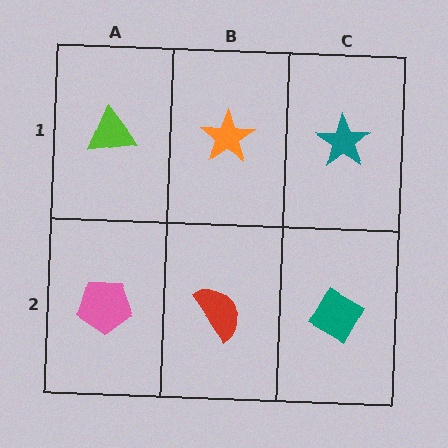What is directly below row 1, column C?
A teal diamond.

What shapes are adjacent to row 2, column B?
An orange star (row 1, column B), a pink pentagon (row 2, column A), a teal diamond (row 2, column C).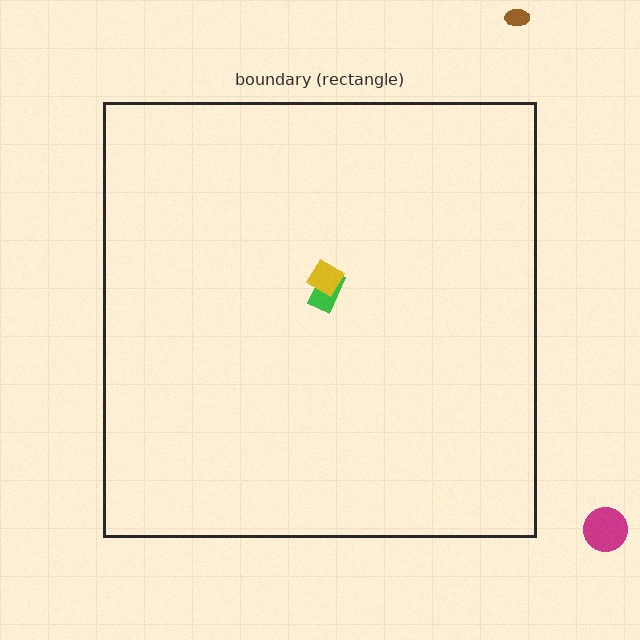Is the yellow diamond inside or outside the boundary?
Inside.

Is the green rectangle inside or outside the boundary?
Inside.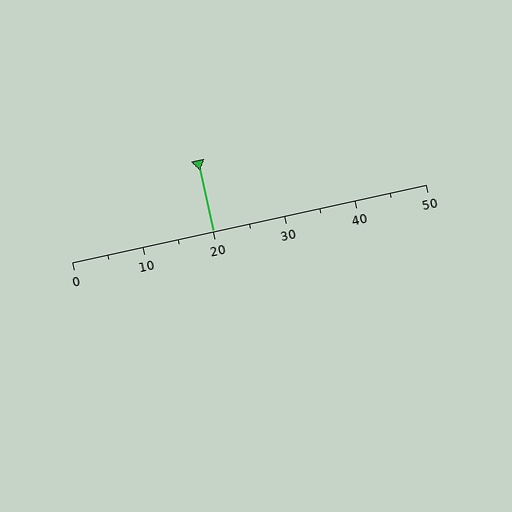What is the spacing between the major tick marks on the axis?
The major ticks are spaced 10 apart.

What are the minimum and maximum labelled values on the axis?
The axis runs from 0 to 50.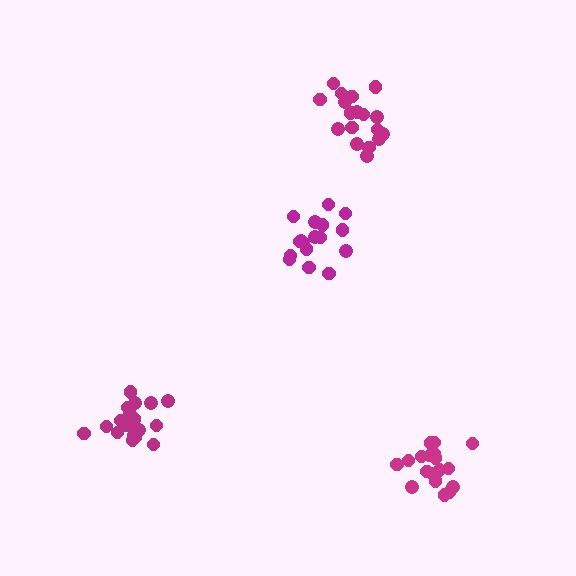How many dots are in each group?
Group 1: 18 dots, Group 2: 19 dots, Group 3: 18 dots, Group 4: 17 dots (72 total).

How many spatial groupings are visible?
There are 4 spatial groupings.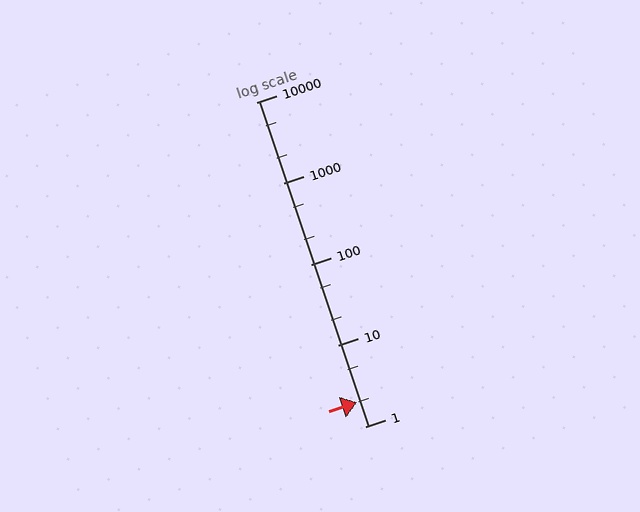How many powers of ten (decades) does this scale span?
The scale spans 4 decades, from 1 to 10000.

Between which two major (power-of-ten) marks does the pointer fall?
The pointer is between 1 and 10.